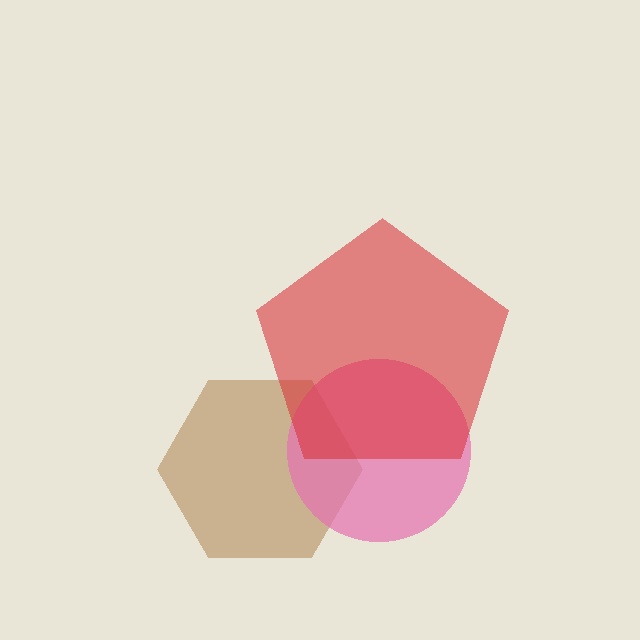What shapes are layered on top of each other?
The layered shapes are: a brown hexagon, a pink circle, a red pentagon.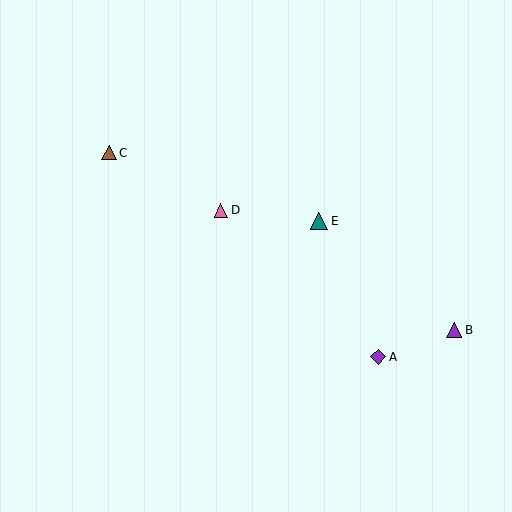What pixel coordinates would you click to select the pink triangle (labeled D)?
Click at (221, 210) to select the pink triangle D.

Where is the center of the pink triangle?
The center of the pink triangle is at (221, 210).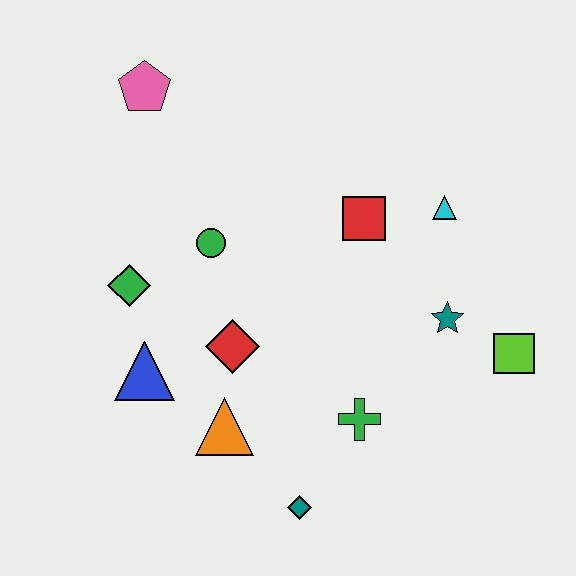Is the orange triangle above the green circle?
No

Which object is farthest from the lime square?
The pink pentagon is farthest from the lime square.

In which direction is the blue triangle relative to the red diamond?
The blue triangle is to the left of the red diamond.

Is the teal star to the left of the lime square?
Yes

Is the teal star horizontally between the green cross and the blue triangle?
No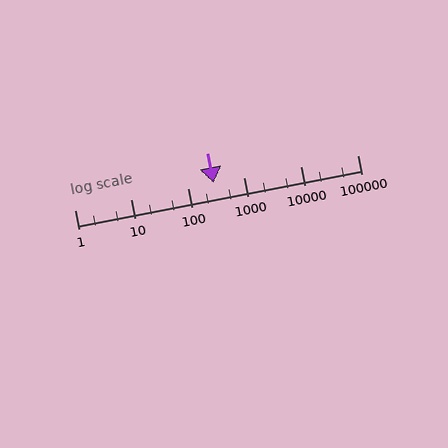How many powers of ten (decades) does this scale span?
The scale spans 5 decades, from 1 to 100000.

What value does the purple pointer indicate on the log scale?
The pointer indicates approximately 290.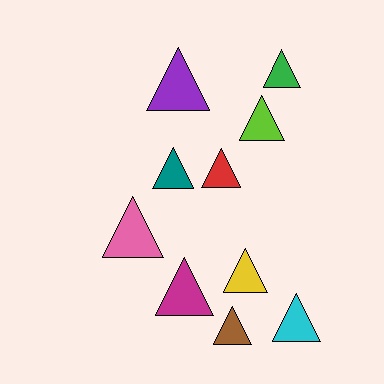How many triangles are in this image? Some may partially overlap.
There are 10 triangles.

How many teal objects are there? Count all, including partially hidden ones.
There is 1 teal object.